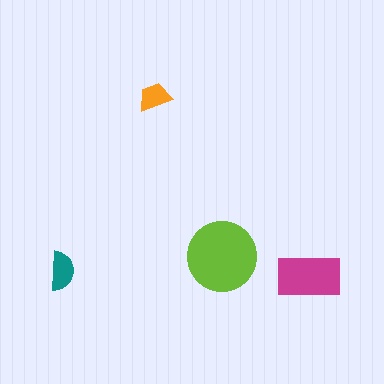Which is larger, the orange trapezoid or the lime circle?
The lime circle.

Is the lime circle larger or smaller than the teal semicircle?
Larger.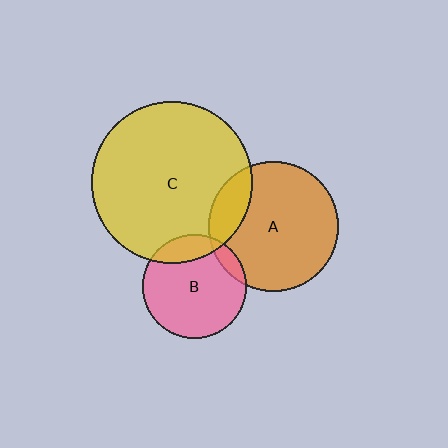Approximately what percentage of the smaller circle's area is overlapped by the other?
Approximately 15%.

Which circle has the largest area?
Circle C (yellow).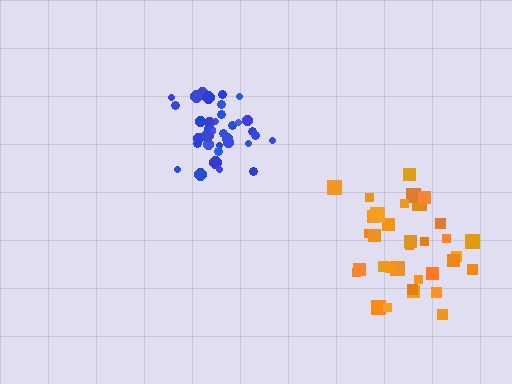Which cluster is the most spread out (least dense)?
Orange.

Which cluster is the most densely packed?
Blue.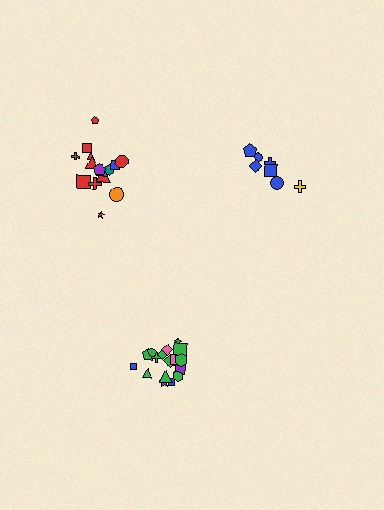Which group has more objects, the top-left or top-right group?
The top-left group.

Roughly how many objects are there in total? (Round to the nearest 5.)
Roughly 40 objects in total.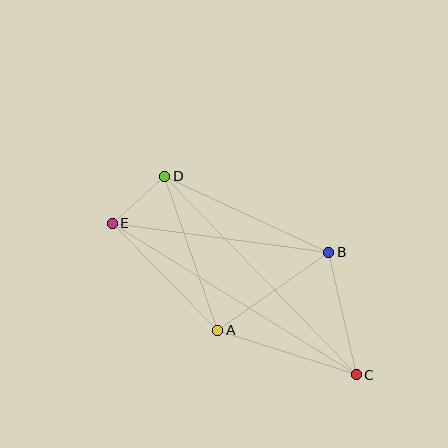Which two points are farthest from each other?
Points C and E are farthest from each other.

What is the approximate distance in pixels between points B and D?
The distance between B and D is approximately 181 pixels.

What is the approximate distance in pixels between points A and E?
The distance between A and E is approximately 150 pixels.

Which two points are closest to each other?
Points D and E are closest to each other.